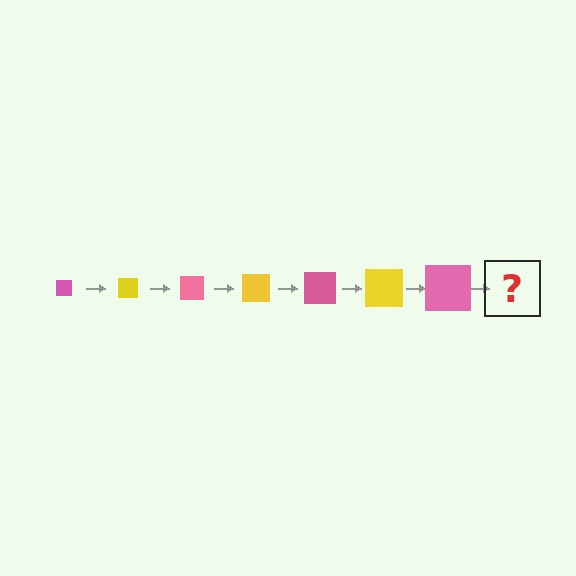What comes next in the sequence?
The next element should be a yellow square, larger than the previous one.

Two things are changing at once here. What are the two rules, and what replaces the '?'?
The two rules are that the square grows larger each step and the color cycles through pink and yellow. The '?' should be a yellow square, larger than the previous one.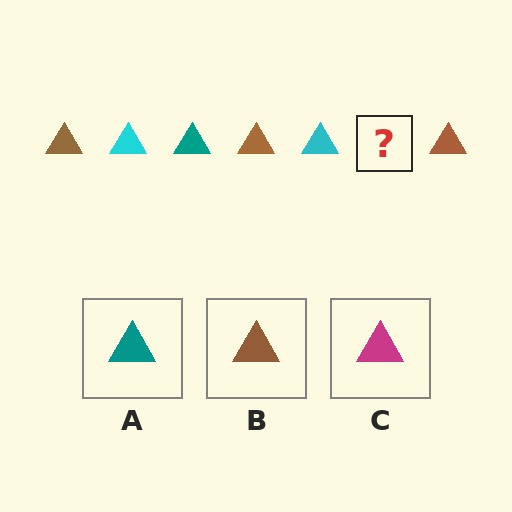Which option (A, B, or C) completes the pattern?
A.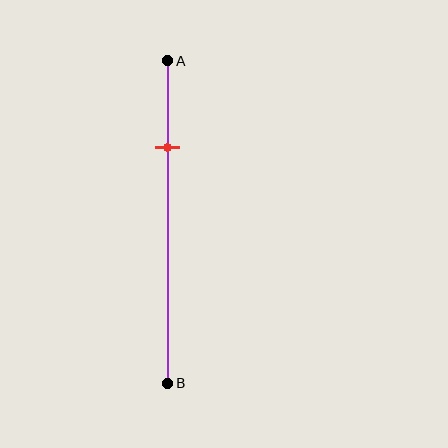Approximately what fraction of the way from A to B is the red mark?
The red mark is approximately 25% of the way from A to B.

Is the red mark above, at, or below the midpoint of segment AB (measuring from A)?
The red mark is above the midpoint of segment AB.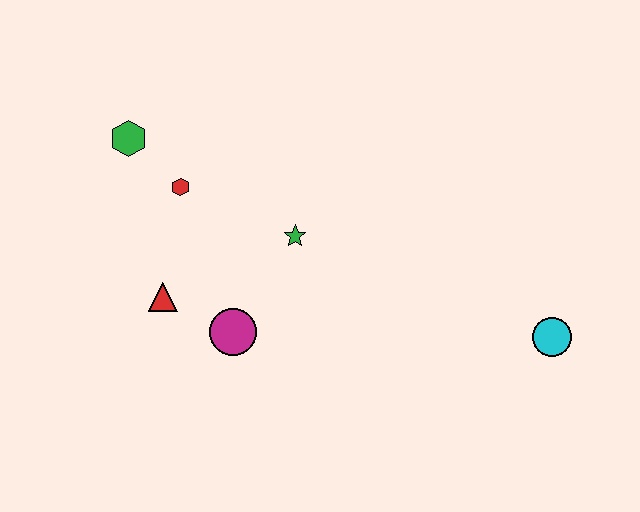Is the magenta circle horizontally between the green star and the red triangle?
Yes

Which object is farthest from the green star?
The cyan circle is farthest from the green star.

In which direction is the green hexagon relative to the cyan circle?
The green hexagon is to the left of the cyan circle.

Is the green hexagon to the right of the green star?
No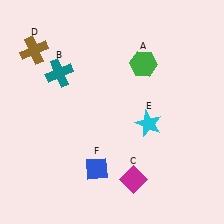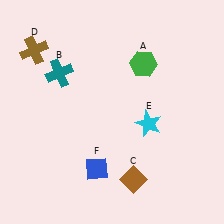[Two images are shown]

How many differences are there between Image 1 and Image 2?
There is 1 difference between the two images.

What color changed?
The diamond (C) changed from magenta in Image 1 to brown in Image 2.